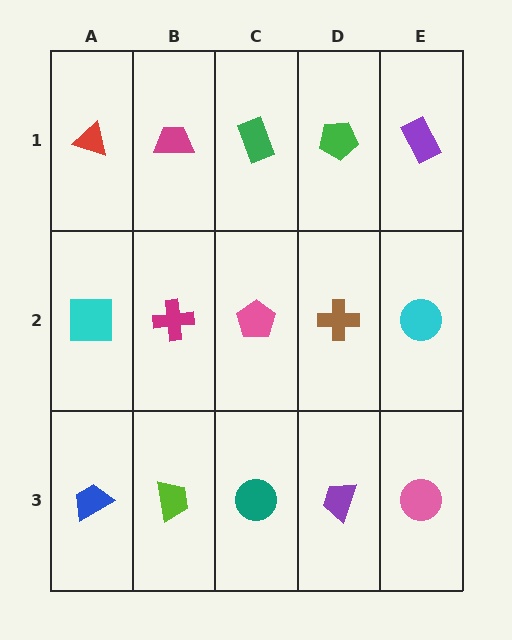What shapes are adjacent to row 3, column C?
A pink pentagon (row 2, column C), a lime trapezoid (row 3, column B), a purple trapezoid (row 3, column D).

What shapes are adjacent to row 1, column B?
A magenta cross (row 2, column B), a red triangle (row 1, column A), a green rectangle (row 1, column C).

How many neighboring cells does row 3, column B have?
3.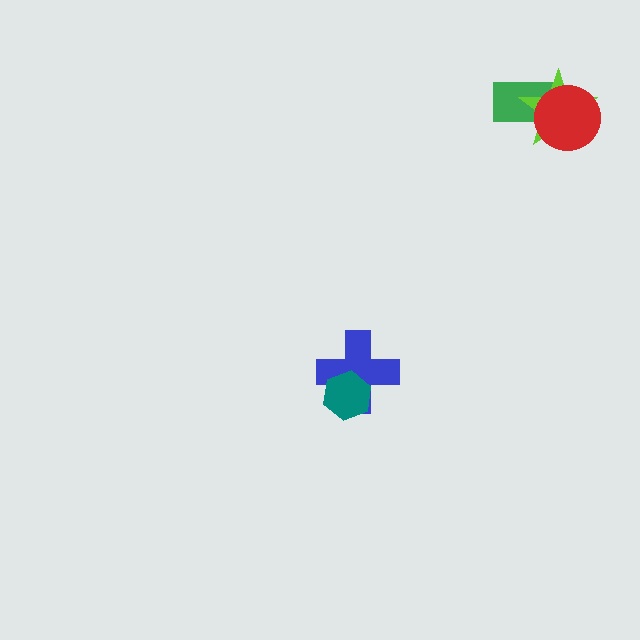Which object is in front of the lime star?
The red circle is in front of the lime star.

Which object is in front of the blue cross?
The teal hexagon is in front of the blue cross.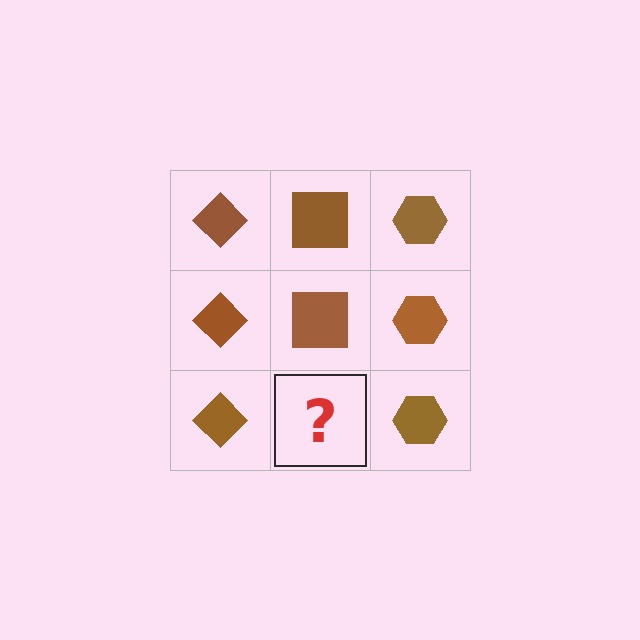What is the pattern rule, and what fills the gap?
The rule is that each column has a consistent shape. The gap should be filled with a brown square.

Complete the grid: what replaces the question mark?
The question mark should be replaced with a brown square.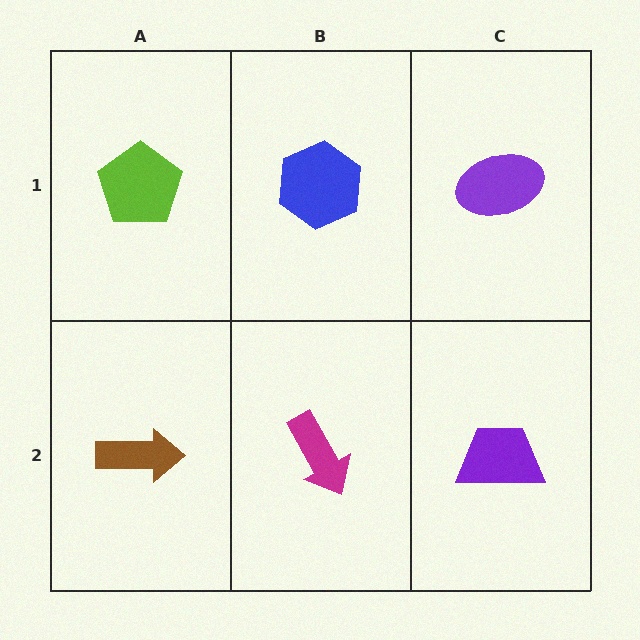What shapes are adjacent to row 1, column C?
A purple trapezoid (row 2, column C), a blue hexagon (row 1, column B).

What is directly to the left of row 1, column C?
A blue hexagon.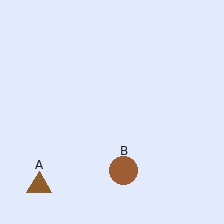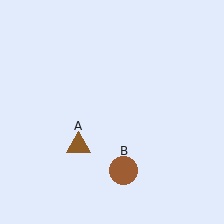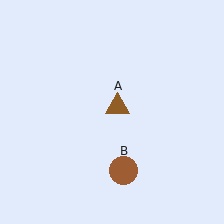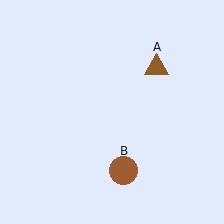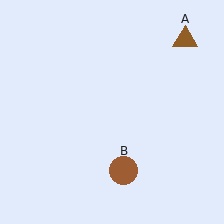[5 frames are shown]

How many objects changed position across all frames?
1 object changed position: brown triangle (object A).